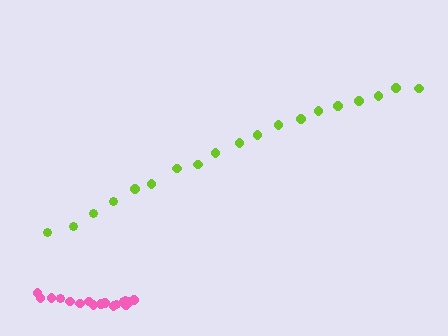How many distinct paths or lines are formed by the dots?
There are 2 distinct paths.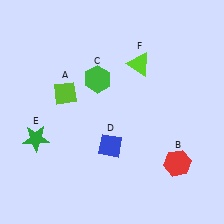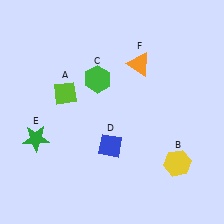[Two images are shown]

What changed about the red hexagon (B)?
In Image 1, B is red. In Image 2, it changed to yellow.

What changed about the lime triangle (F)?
In Image 1, F is lime. In Image 2, it changed to orange.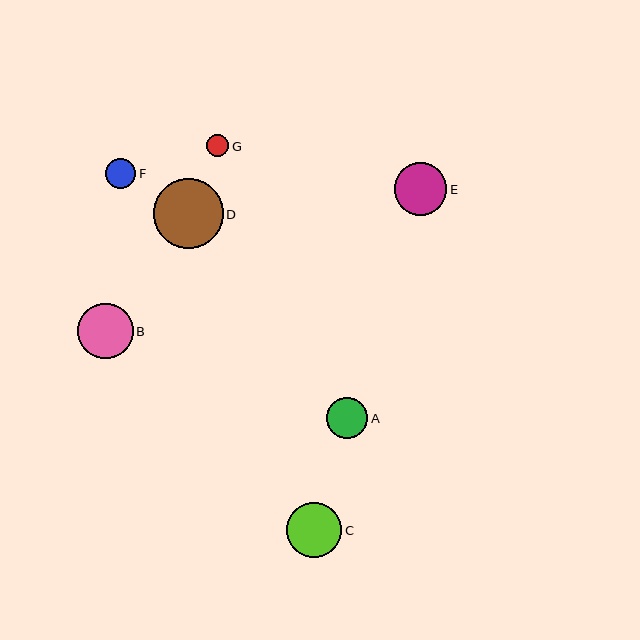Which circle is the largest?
Circle D is the largest with a size of approximately 70 pixels.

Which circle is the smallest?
Circle G is the smallest with a size of approximately 22 pixels.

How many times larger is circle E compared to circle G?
Circle E is approximately 2.4 times the size of circle G.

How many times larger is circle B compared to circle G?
Circle B is approximately 2.5 times the size of circle G.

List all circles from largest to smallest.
From largest to smallest: D, C, B, E, A, F, G.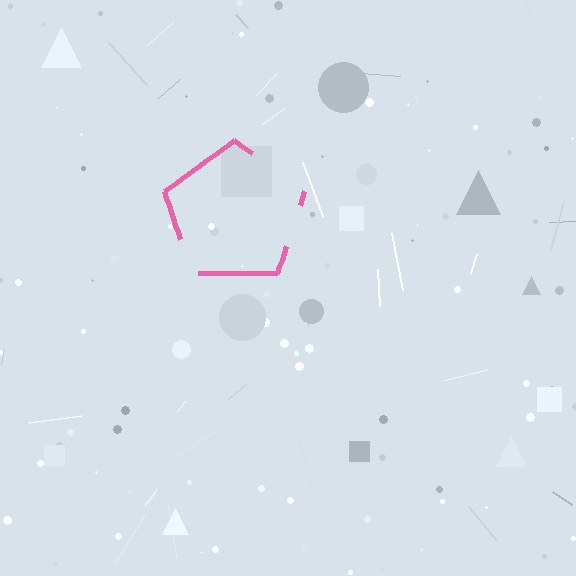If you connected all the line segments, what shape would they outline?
They would outline a pentagon.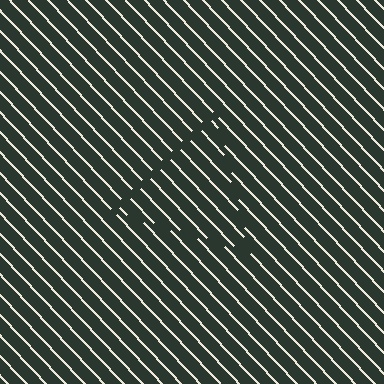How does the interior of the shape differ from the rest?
The interior of the shape contains the same grating, shifted by half a period — the contour is defined by the phase discontinuity where line-ends from the inner and outer gratings abut.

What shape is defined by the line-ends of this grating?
An illusory triangle. The interior of the shape contains the same grating, shifted by half a period — the contour is defined by the phase discontinuity where line-ends from the inner and outer gratings abut.